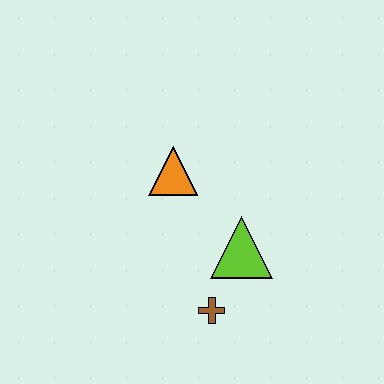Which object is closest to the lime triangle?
The brown cross is closest to the lime triangle.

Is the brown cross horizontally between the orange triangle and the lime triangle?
Yes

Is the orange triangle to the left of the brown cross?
Yes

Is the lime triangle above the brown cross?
Yes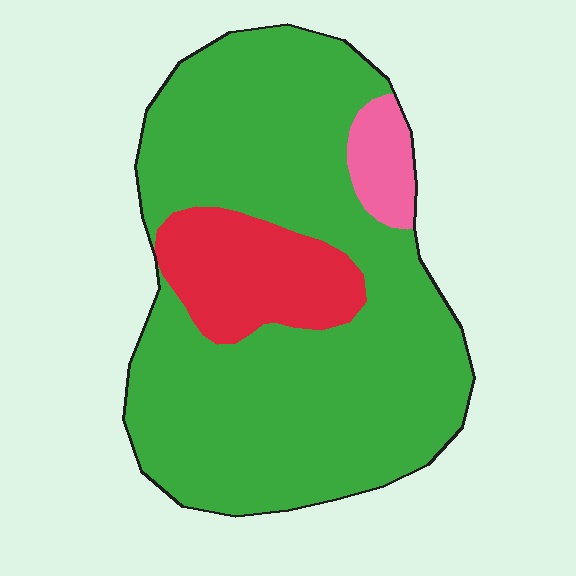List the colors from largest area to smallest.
From largest to smallest: green, red, pink.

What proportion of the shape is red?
Red takes up less than a quarter of the shape.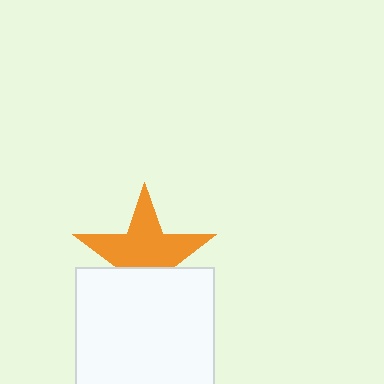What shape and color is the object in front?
The object in front is a white square.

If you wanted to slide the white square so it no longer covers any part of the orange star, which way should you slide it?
Slide it down — that is the most direct way to separate the two shapes.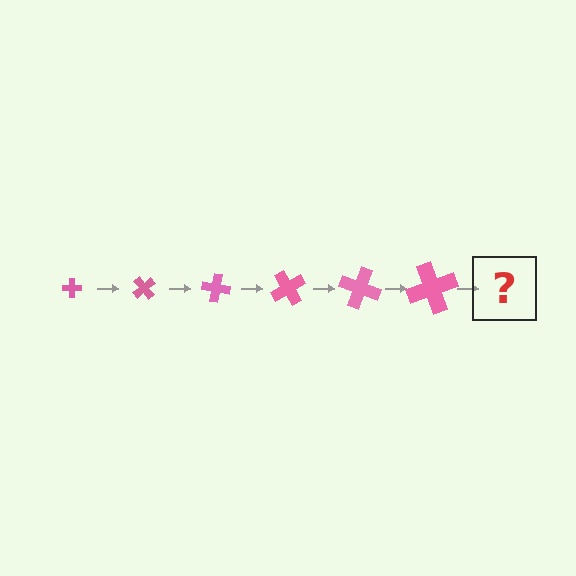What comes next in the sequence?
The next element should be a cross, larger than the previous one and rotated 300 degrees from the start.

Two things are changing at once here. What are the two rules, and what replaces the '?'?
The two rules are that the cross grows larger each step and it rotates 50 degrees each step. The '?' should be a cross, larger than the previous one and rotated 300 degrees from the start.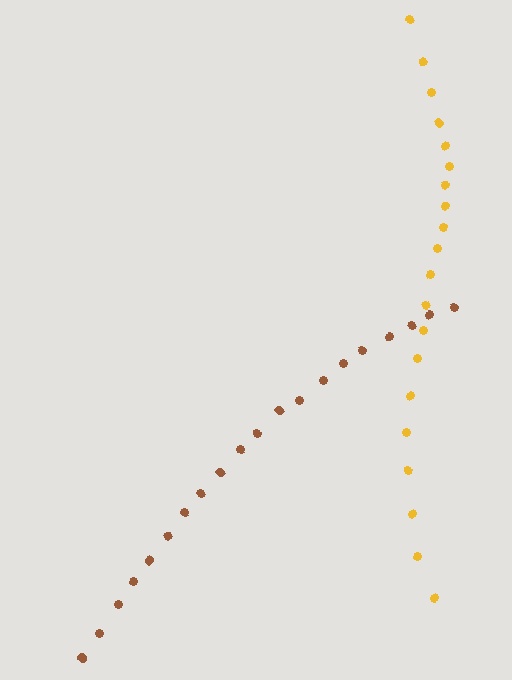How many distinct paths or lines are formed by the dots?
There are 2 distinct paths.